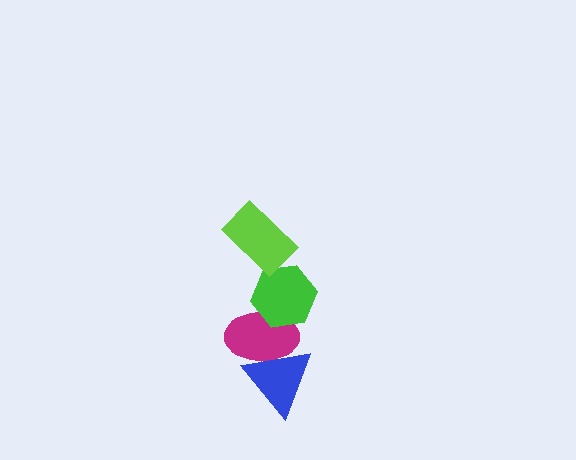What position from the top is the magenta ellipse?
The magenta ellipse is 3rd from the top.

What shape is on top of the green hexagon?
The lime rectangle is on top of the green hexagon.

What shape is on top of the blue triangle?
The magenta ellipse is on top of the blue triangle.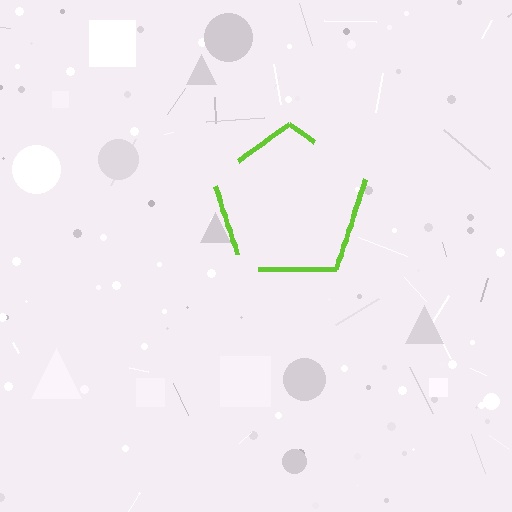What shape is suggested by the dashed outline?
The dashed outline suggests a pentagon.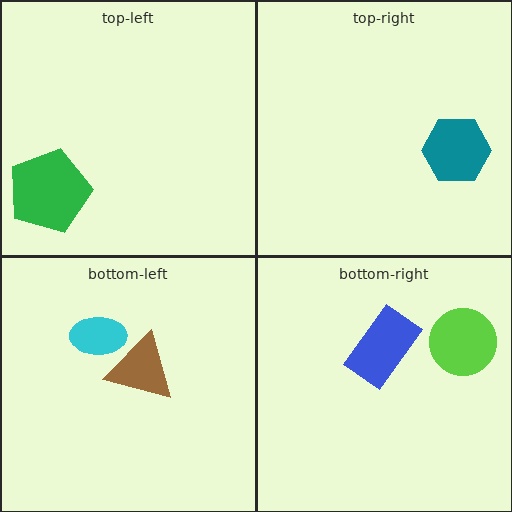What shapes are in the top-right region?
The teal hexagon.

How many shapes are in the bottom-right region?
2.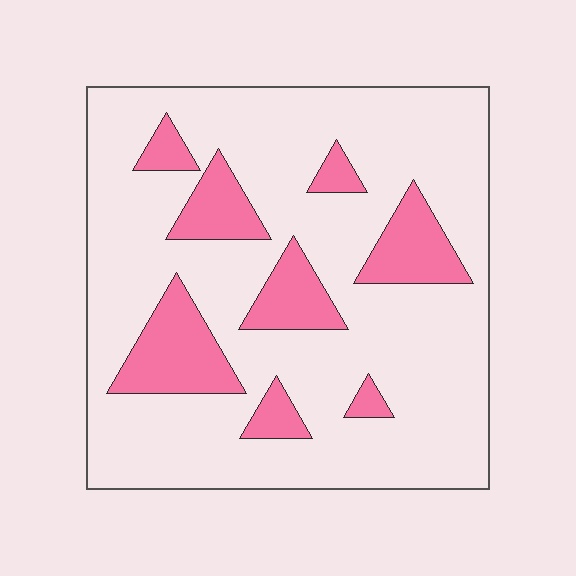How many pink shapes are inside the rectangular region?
8.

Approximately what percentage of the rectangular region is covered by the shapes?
Approximately 20%.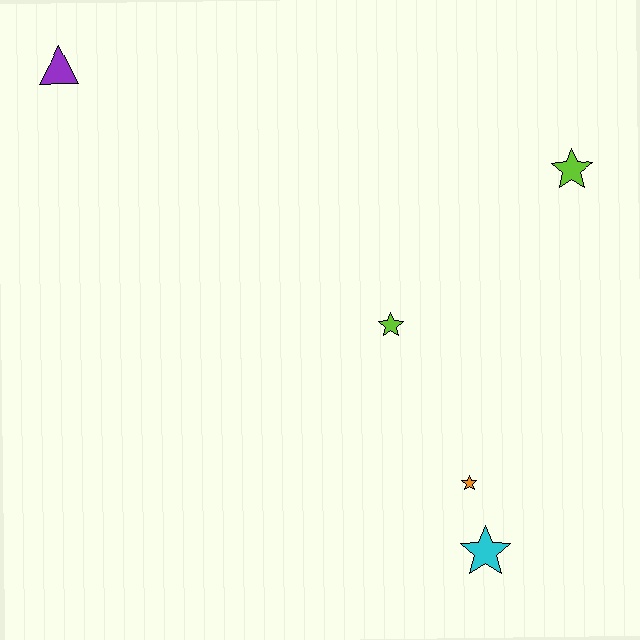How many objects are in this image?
There are 5 objects.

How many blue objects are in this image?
There are no blue objects.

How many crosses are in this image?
There are no crosses.